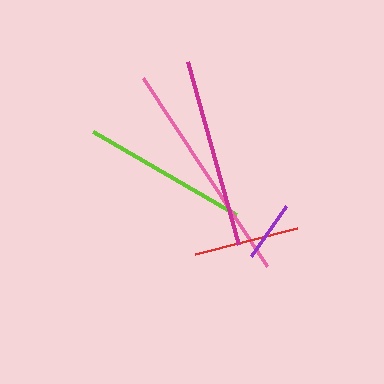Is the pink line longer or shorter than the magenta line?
The pink line is longer than the magenta line.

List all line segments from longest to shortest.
From longest to shortest: pink, magenta, lime, red, purple.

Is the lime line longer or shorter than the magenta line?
The magenta line is longer than the lime line.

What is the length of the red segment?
The red segment is approximately 105 pixels long.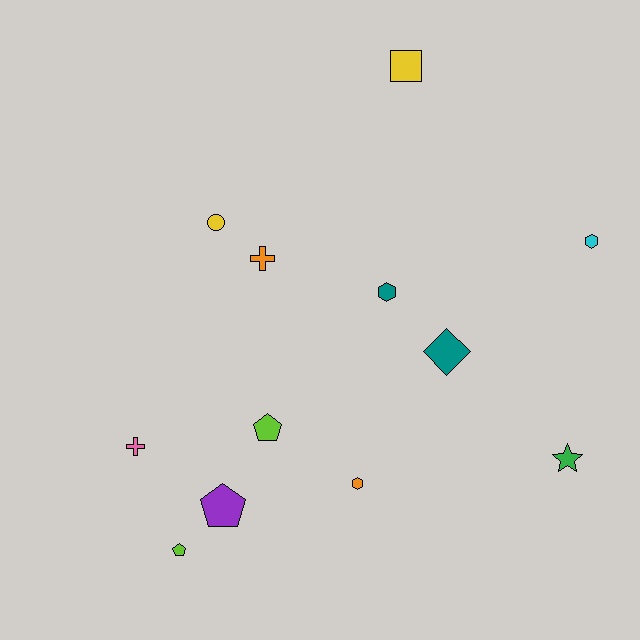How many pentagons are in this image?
There are 3 pentagons.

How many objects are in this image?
There are 12 objects.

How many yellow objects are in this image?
There are 2 yellow objects.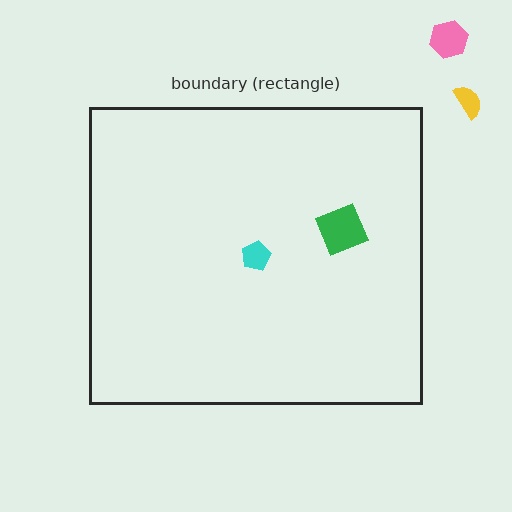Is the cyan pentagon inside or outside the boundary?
Inside.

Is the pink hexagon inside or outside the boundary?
Outside.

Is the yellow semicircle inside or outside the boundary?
Outside.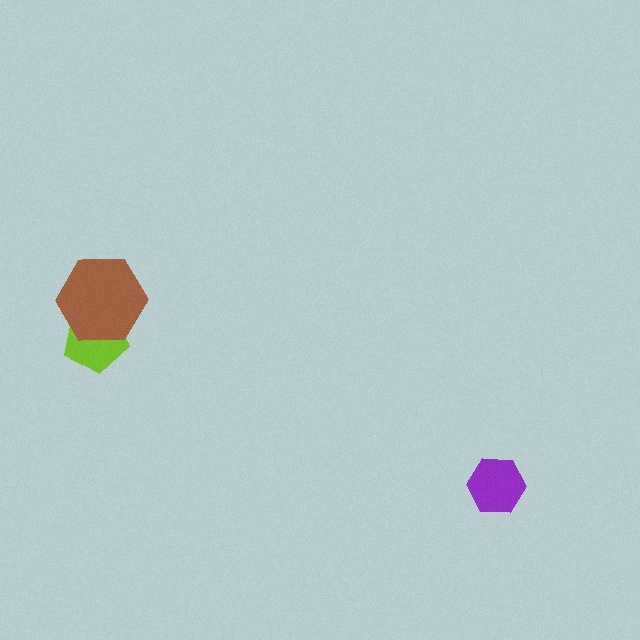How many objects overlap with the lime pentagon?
1 object overlaps with the lime pentagon.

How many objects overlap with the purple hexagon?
0 objects overlap with the purple hexagon.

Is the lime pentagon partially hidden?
Yes, it is partially covered by another shape.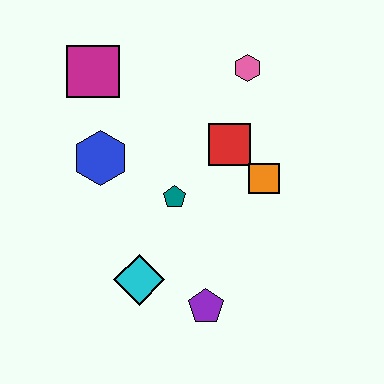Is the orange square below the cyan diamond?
No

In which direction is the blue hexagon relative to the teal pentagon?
The blue hexagon is to the left of the teal pentagon.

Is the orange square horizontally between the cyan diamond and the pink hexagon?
No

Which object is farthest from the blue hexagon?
The purple pentagon is farthest from the blue hexagon.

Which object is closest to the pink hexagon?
The red square is closest to the pink hexagon.